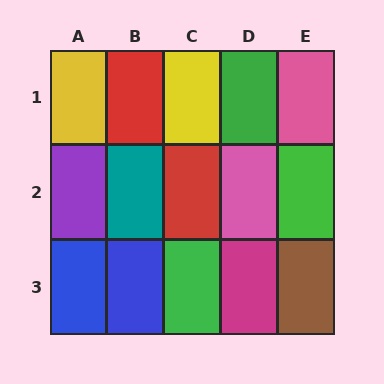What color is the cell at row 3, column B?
Blue.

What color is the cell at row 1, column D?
Green.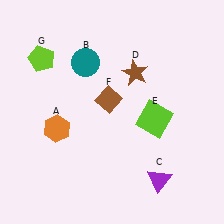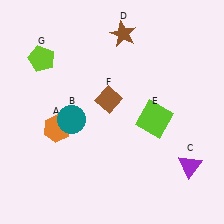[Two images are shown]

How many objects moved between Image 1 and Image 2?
3 objects moved between the two images.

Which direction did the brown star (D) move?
The brown star (D) moved up.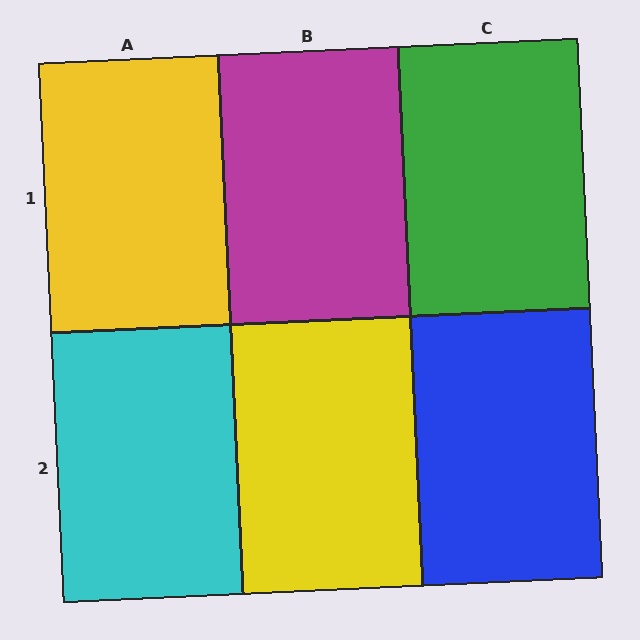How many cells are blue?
1 cell is blue.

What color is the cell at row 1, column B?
Magenta.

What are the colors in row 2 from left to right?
Cyan, yellow, blue.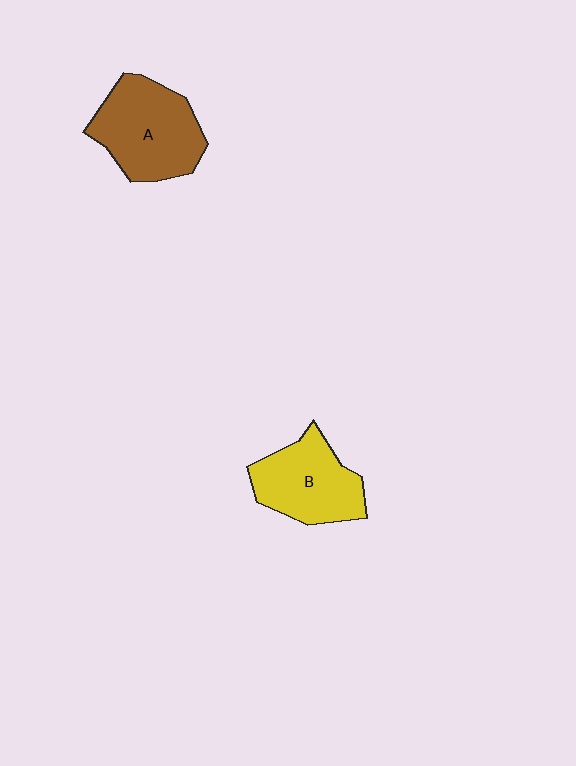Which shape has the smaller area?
Shape B (yellow).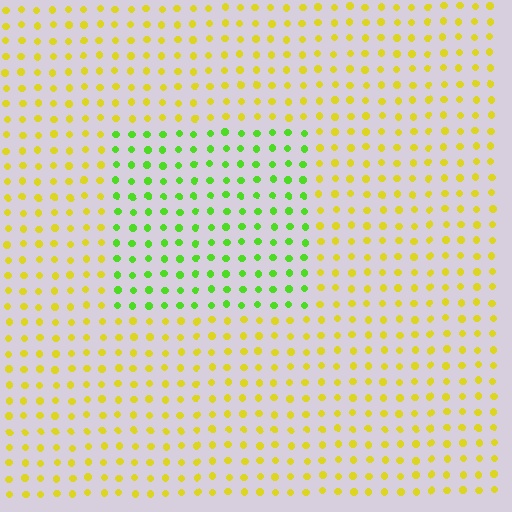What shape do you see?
I see a rectangle.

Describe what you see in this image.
The image is filled with small yellow elements in a uniform arrangement. A rectangle-shaped region is visible where the elements are tinted to a slightly different hue, forming a subtle color boundary.